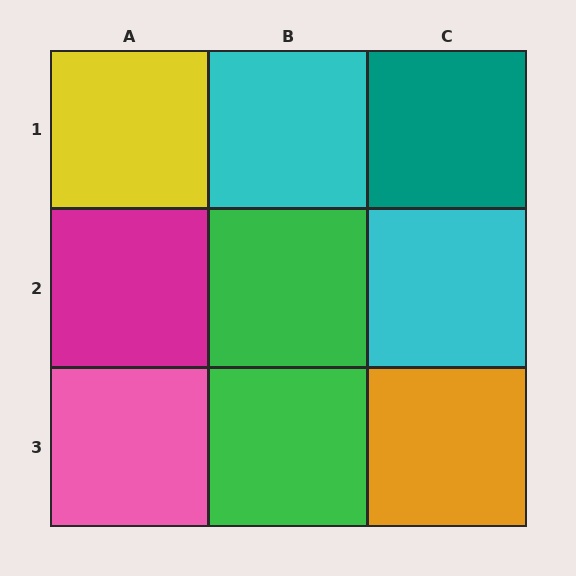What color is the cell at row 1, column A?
Yellow.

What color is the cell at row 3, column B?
Green.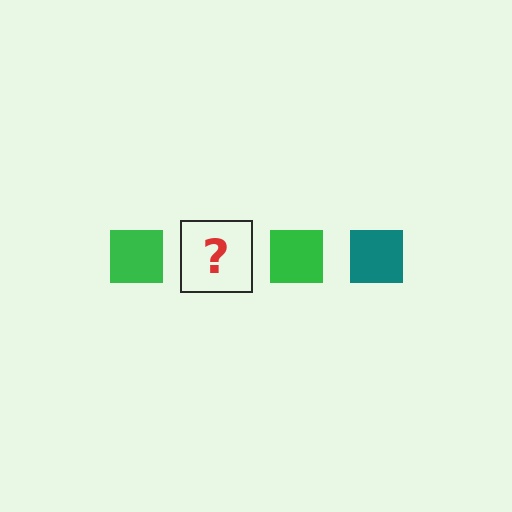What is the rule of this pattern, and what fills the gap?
The rule is that the pattern cycles through green, teal squares. The gap should be filled with a teal square.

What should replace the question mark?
The question mark should be replaced with a teal square.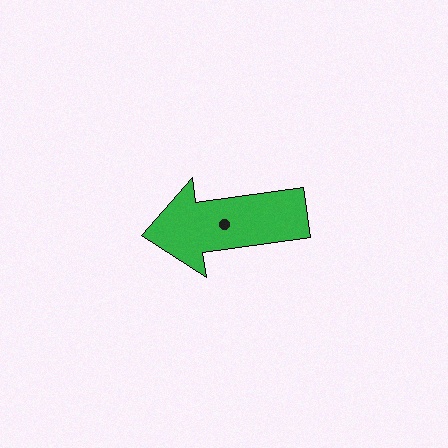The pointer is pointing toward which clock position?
Roughly 9 o'clock.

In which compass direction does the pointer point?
West.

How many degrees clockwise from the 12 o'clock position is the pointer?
Approximately 262 degrees.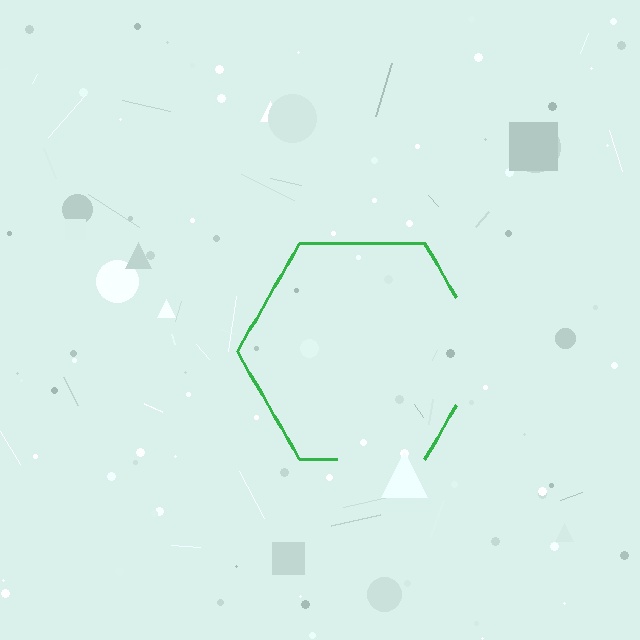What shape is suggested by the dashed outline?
The dashed outline suggests a hexagon.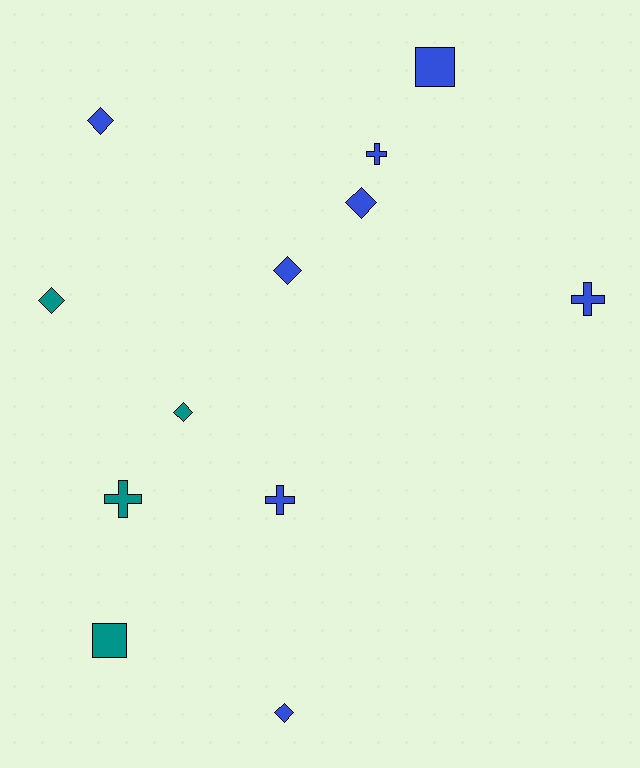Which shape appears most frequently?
Diamond, with 6 objects.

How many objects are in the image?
There are 12 objects.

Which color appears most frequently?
Blue, with 8 objects.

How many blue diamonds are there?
There are 4 blue diamonds.